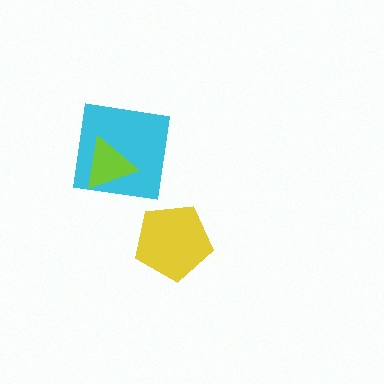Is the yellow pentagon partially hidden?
No, no other shape covers it.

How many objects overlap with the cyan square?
1 object overlaps with the cyan square.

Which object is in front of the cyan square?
The lime triangle is in front of the cyan square.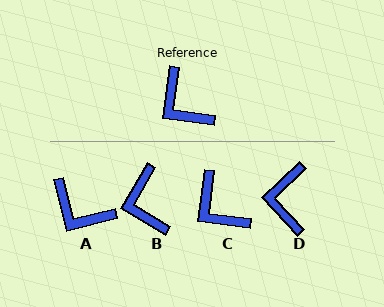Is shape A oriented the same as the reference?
No, it is off by about 22 degrees.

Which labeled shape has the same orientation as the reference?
C.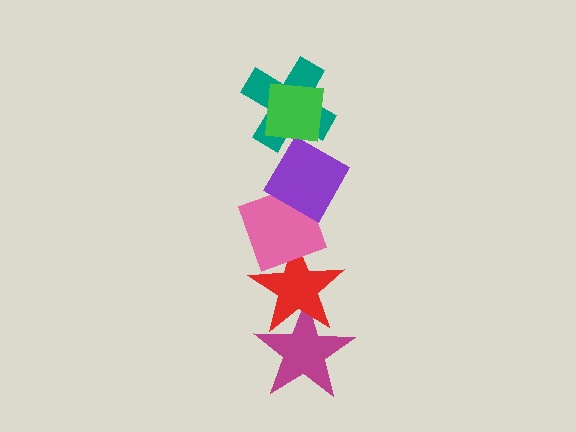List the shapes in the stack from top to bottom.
From top to bottom: the green square, the teal cross, the purple diamond, the pink diamond, the red star, the magenta star.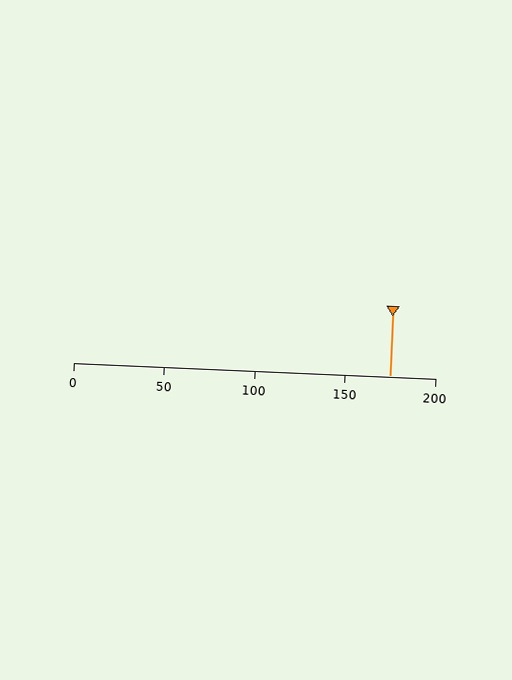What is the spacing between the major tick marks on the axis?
The major ticks are spaced 50 apart.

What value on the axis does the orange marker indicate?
The marker indicates approximately 175.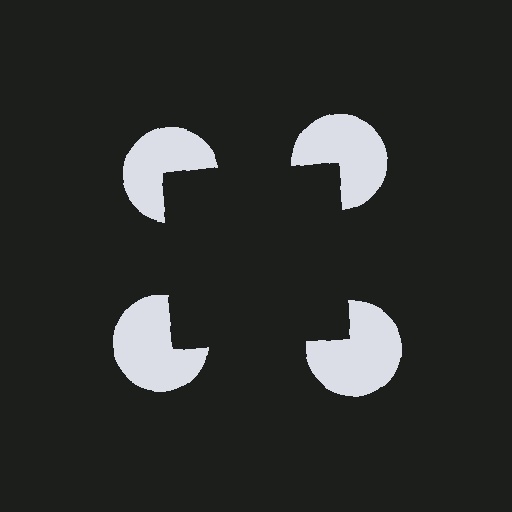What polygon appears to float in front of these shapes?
An illusory square — its edges are inferred from the aligned wedge cuts in the pac-man discs, not physically drawn.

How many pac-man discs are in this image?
There are 4 — one at each vertex of the illusory square.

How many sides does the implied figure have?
4 sides.